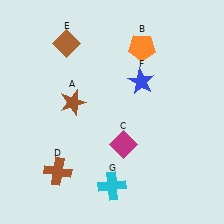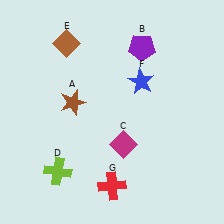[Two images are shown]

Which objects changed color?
B changed from orange to purple. D changed from brown to lime. G changed from cyan to red.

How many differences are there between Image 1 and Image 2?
There are 3 differences between the two images.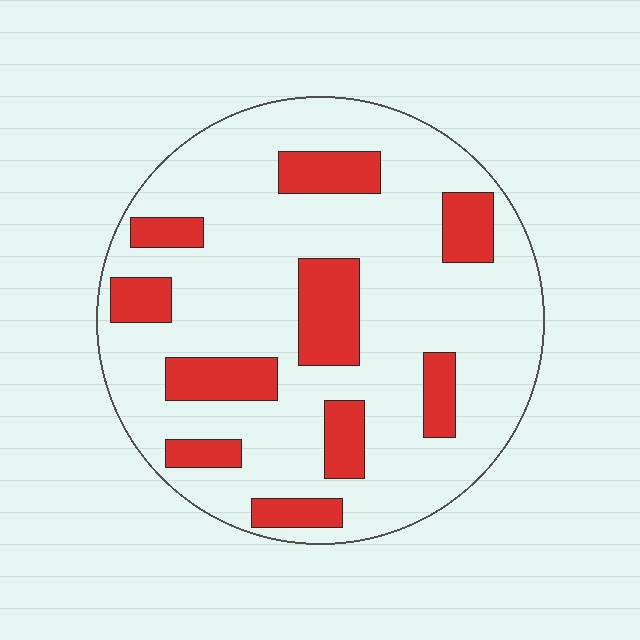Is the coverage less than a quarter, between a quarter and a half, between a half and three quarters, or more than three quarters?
Less than a quarter.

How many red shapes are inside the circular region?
10.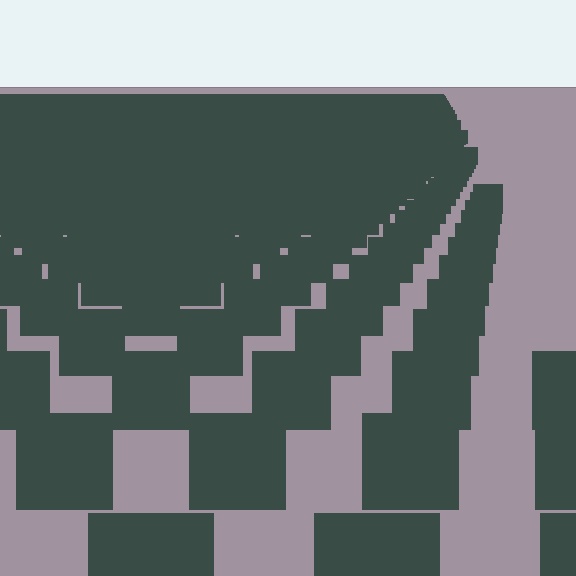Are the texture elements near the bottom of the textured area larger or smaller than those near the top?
Larger. Near the bottom, elements are closer to the viewer and appear at a bigger on-screen size.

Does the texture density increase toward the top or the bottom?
Density increases toward the top.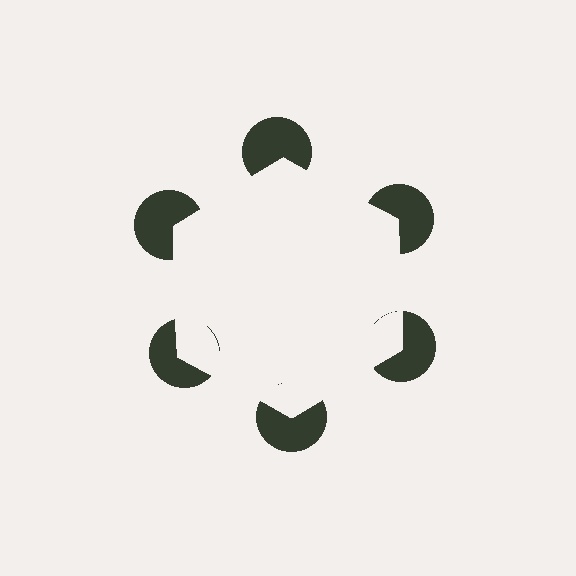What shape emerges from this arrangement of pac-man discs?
An illusory hexagon — its edges are inferred from the aligned wedge cuts in the pac-man discs, not physically drawn.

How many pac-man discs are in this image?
There are 6 — one at each vertex of the illusory hexagon.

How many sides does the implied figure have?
6 sides.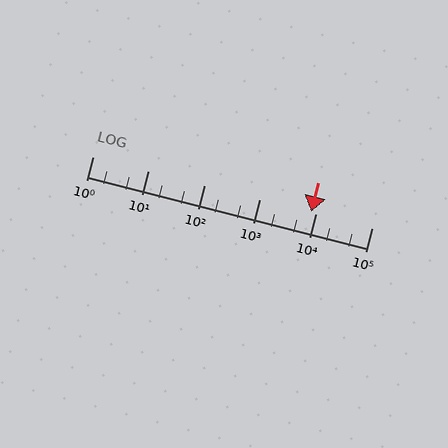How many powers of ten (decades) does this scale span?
The scale spans 5 decades, from 1 to 100000.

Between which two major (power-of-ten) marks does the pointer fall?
The pointer is between 1000 and 10000.